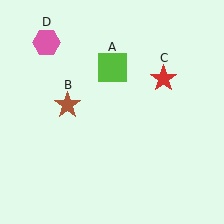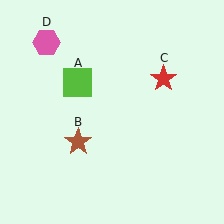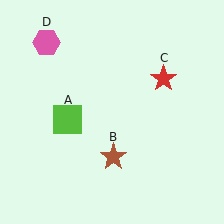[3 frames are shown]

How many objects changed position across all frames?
2 objects changed position: lime square (object A), brown star (object B).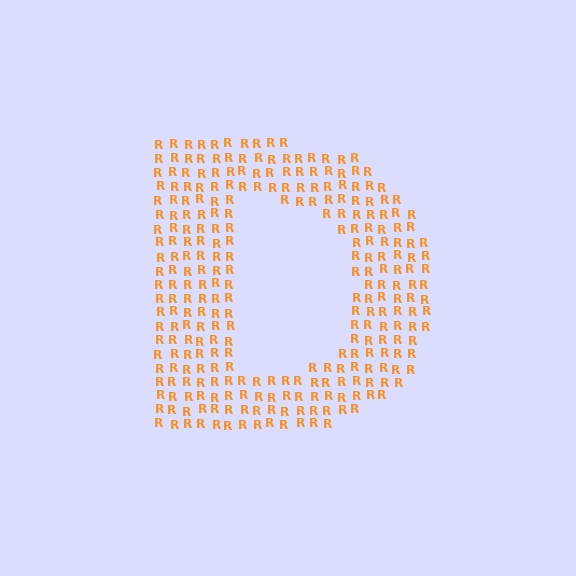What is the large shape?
The large shape is the letter D.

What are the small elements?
The small elements are letter R's.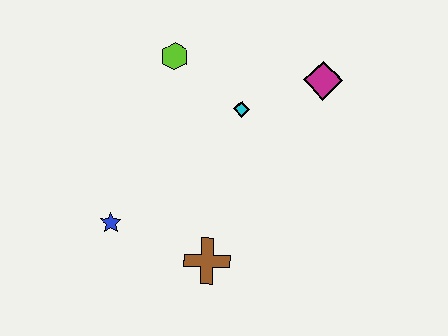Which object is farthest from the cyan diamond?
The blue star is farthest from the cyan diamond.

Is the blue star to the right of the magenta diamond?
No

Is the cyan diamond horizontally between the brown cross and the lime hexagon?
No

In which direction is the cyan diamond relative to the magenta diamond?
The cyan diamond is to the left of the magenta diamond.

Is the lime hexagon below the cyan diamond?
No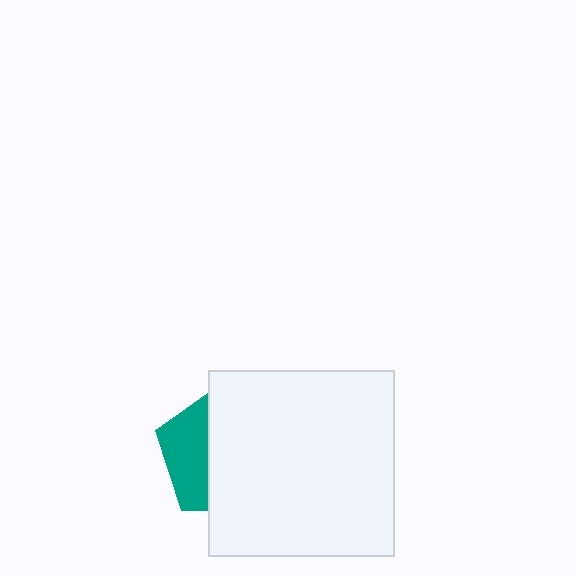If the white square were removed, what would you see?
You would see the complete teal pentagon.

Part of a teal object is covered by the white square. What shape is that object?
It is a pentagon.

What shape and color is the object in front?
The object in front is a white square.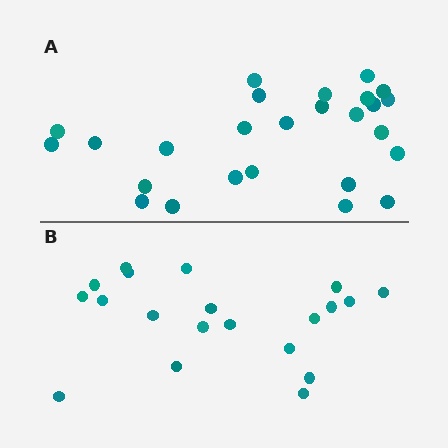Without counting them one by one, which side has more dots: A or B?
Region A (the top region) has more dots.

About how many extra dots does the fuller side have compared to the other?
Region A has about 6 more dots than region B.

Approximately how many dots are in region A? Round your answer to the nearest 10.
About 30 dots. (The exact count is 26, which rounds to 30.)